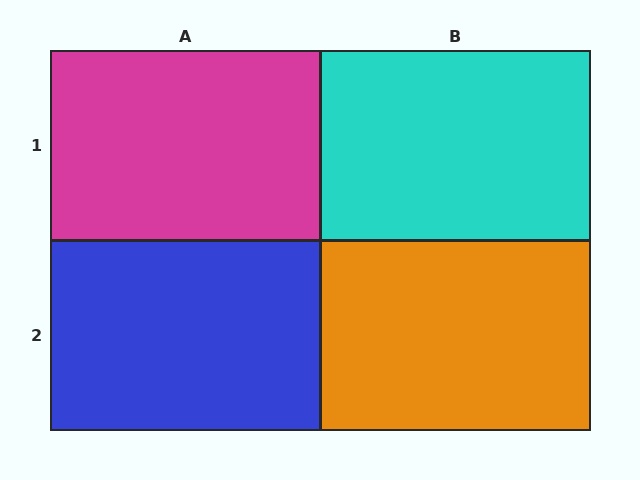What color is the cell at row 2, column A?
Blue.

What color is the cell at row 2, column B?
Orange.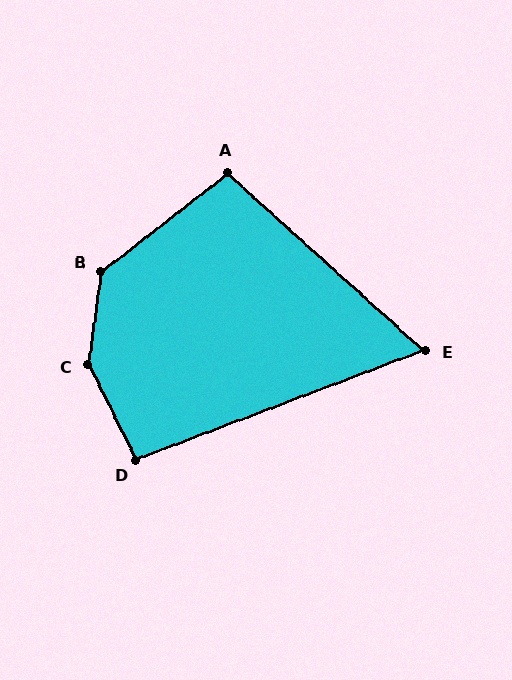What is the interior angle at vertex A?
Approximately 100 degrees (obtuse).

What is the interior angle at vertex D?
Approximately 96 degrees (obtuse).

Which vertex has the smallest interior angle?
E, at approximately 63 degrees.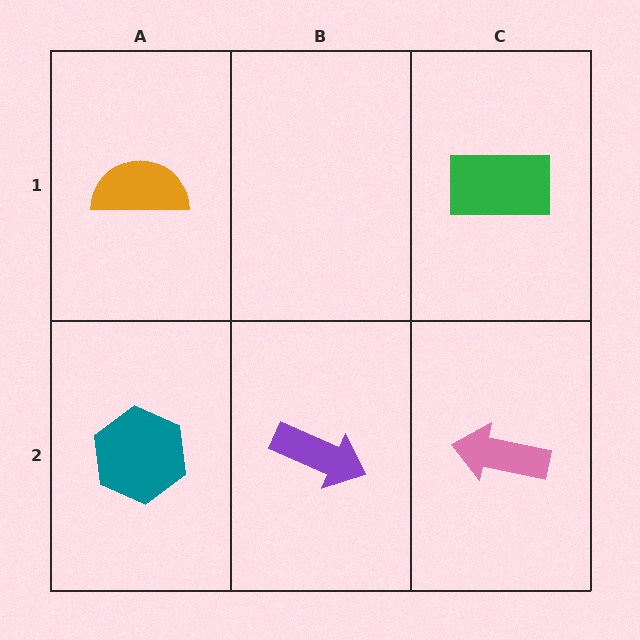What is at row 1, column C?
A green rectangle.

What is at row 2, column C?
A pink arrow.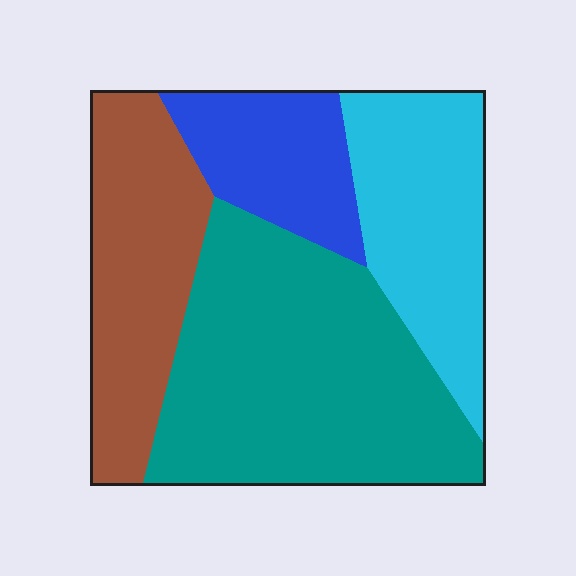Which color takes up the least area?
Blue, at roughly 15%.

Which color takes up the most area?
Teal, at roughly 40%.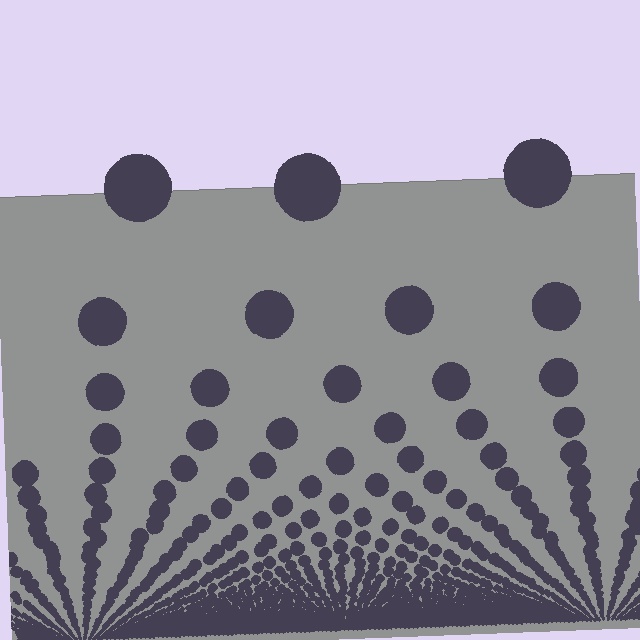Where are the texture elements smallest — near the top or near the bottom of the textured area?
Near the bottom.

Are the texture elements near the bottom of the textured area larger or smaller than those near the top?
Smaller. The gradient is inverted — elements near the bottom are smaller and denser.